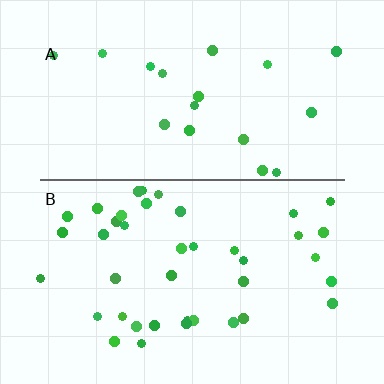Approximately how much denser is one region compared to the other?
Approximately 2.1× — region B over region A.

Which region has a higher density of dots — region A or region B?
B (the bottom).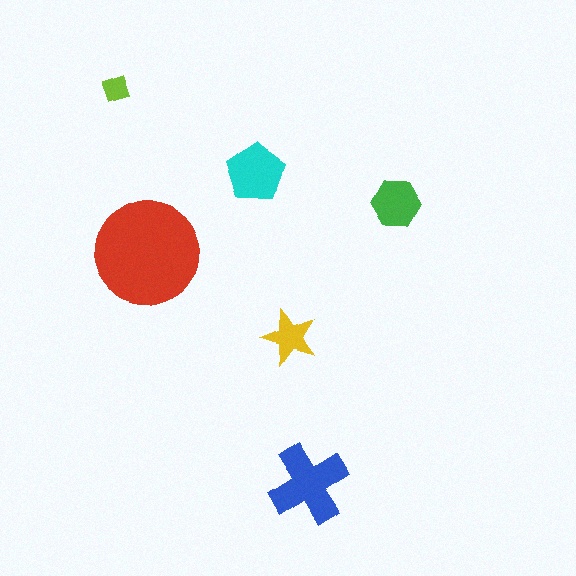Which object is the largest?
The red circle.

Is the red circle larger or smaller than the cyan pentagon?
Larger.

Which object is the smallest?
The lime diamond.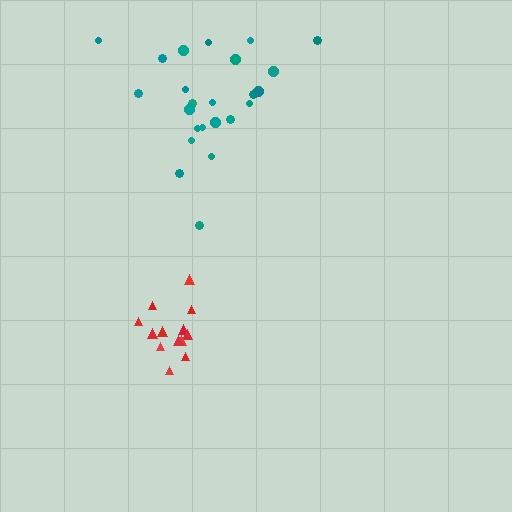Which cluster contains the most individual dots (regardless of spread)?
Teal (24).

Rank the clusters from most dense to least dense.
red, teal.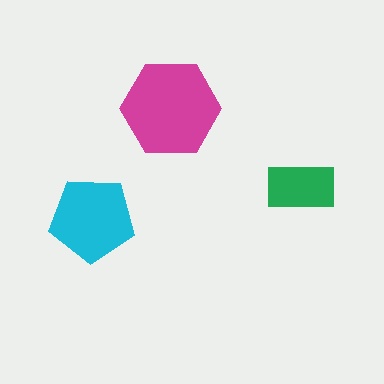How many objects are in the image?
There are 3 objects in the image.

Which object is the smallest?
The green rectangle.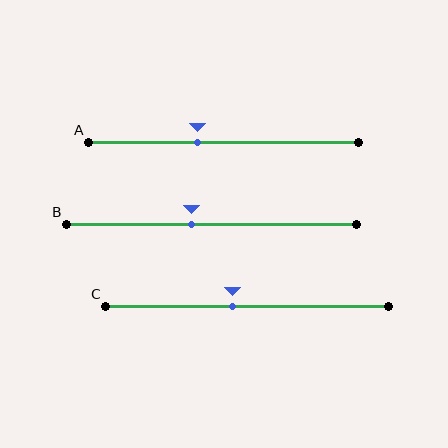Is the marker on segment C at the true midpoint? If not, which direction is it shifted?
No, the marker on segment C is shifted to the left by about 5% of the segment length.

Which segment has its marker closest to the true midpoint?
Segment C has its marker closest to the true midpoint.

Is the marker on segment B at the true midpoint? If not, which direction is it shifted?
No, the marker on segment B is shifted to the left by about 7% of the segment length.